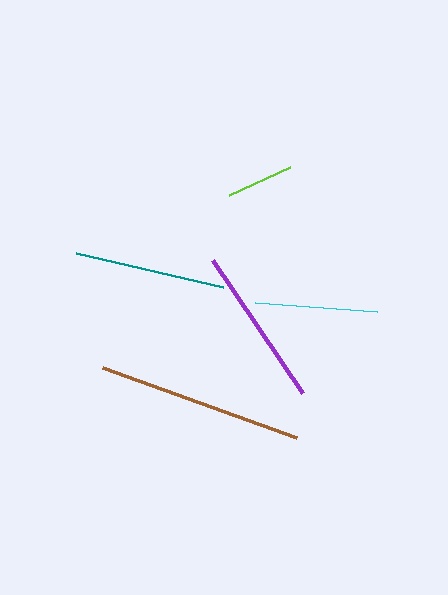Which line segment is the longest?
The brown line is the longest at approximately 206 pixels.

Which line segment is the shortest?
The lime line is the shortest at approximately 67 pixels.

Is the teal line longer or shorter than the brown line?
The brown line is longer than the teal line.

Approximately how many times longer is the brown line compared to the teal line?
The brown line is approximately 1.4 times the length of the teal line.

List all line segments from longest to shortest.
From longest to shortest: brown, purple, teal, cyan, lime.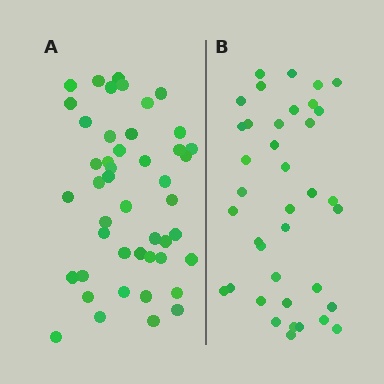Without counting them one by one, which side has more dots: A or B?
Region A (the left region) has more dots.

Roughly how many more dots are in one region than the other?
Region A has roughly 8 or so more dots than region B.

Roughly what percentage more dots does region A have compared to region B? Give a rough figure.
About 20% more.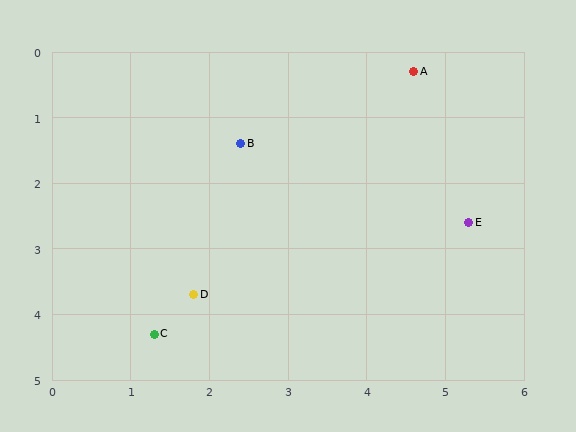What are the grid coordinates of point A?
Point A is at approximately (4.6, 0.3).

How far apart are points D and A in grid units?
Points D and A are about 4.4 grid units apart.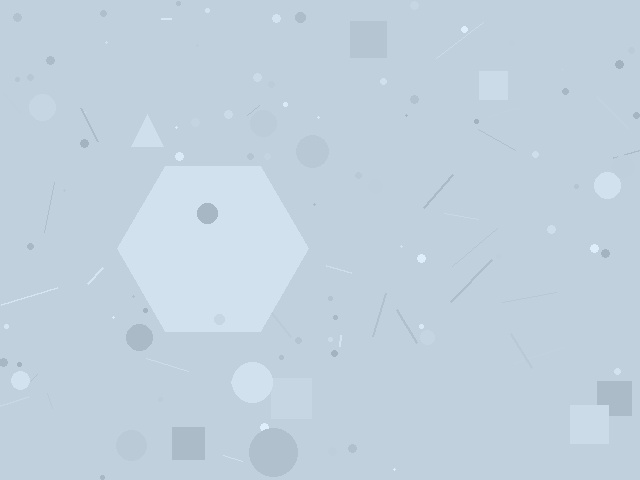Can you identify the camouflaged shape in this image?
The camouflaged shape is a hexagon.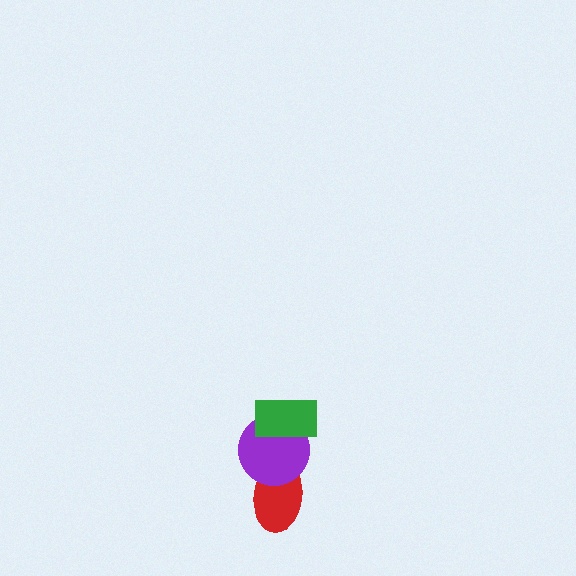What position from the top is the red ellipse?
The red ellipse is 3rd from the top.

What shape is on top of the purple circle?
The green rectangle is on top of the purple circle.